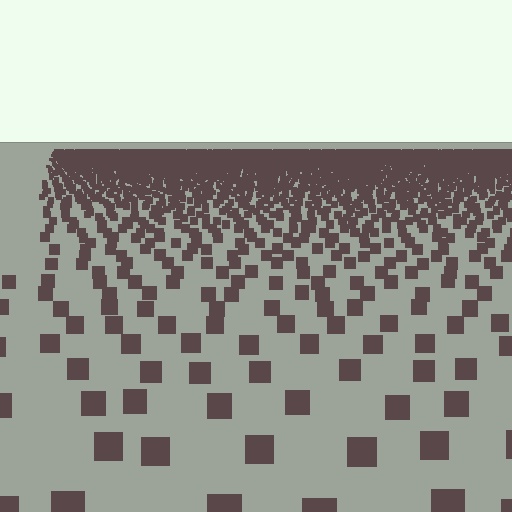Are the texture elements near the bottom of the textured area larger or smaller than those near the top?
Larger. Near the bottom, elements are closer to the viewer and appear at a bigger on-screen size.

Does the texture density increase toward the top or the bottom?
Density increases toward the top.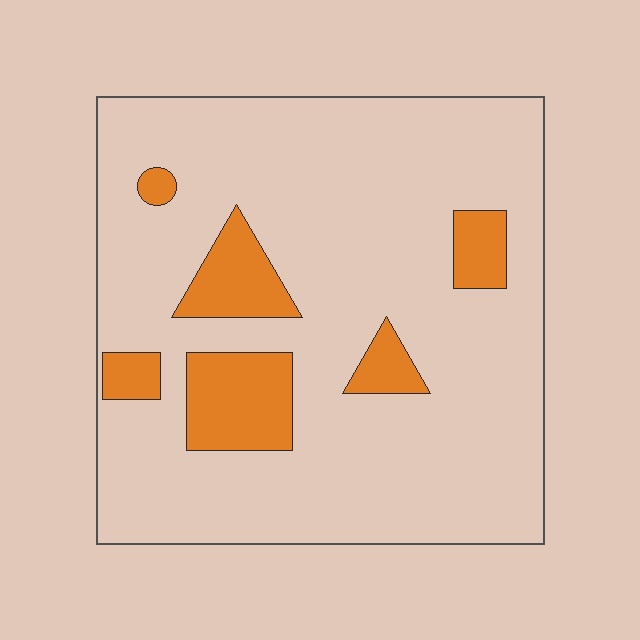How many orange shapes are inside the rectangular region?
6.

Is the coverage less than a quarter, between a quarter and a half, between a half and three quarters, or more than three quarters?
Less than a quarter.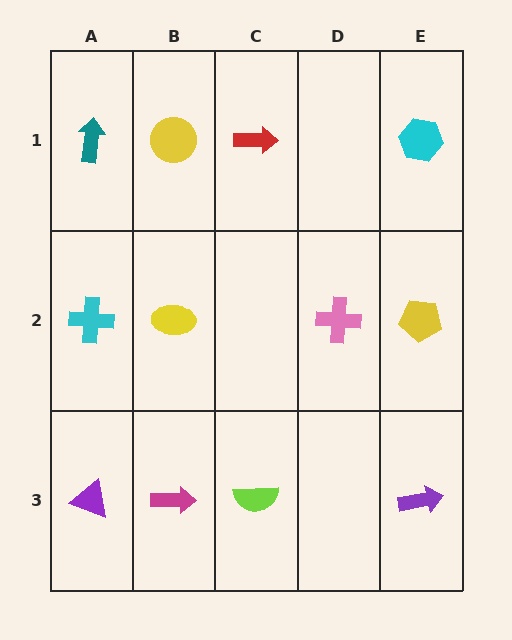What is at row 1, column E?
A cyan hexagon.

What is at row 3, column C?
A lime semicircle.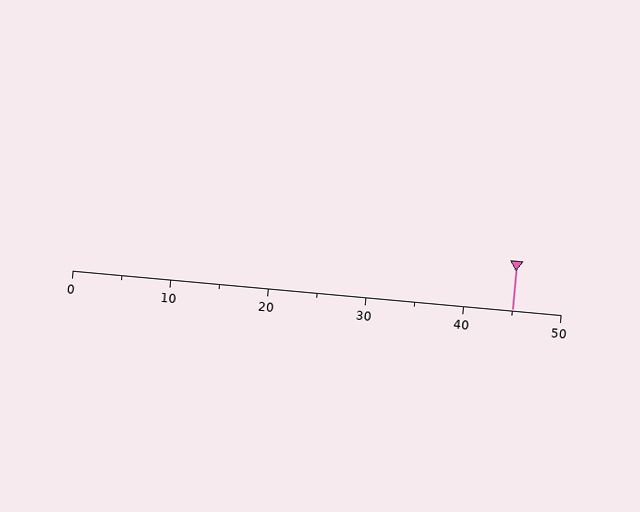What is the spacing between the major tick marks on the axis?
The major ticks are spaced 10 apart.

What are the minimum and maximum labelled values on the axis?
The axis runs from 0 to 50.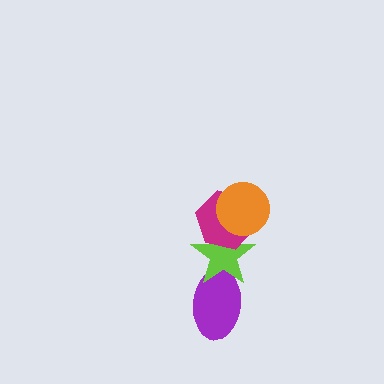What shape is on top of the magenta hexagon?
The orange circle is on top of the magenta hexagon.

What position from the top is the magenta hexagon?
The magenta hexagon is 2nd from the top.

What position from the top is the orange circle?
The orange circle is 1st from the top.